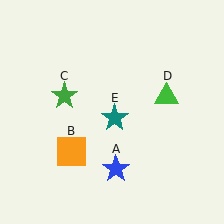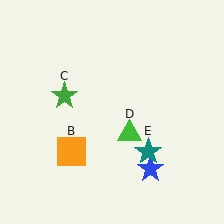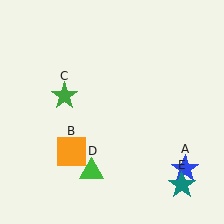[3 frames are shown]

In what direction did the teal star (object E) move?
The teal star (object E) moved down and to the right.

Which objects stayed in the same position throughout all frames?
Orange square (object B) and green star (object C) remained stationary.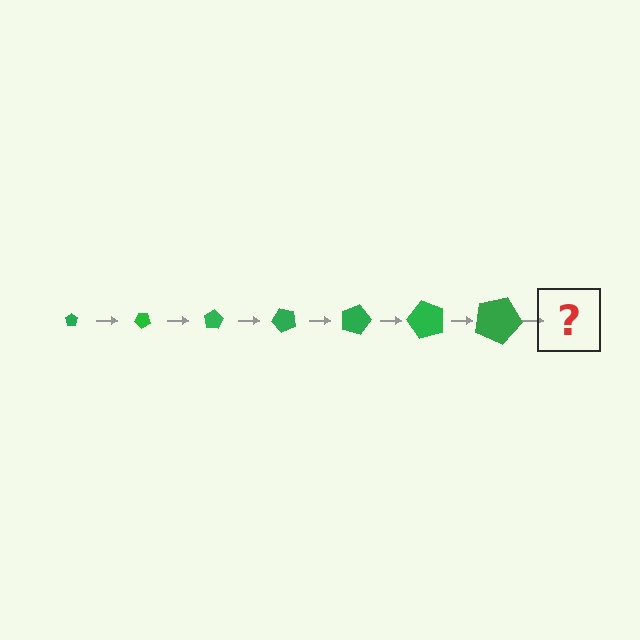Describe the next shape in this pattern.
It should be a pentagon, larger than the previous one and rotated 280 degrees from the start.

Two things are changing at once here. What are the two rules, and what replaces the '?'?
The two rules are that the pentagon grows larger each step and it rotates 40 degrees each step. The '?' should be a pentagon, larger than the previous one and rotated 280 degrees from the start.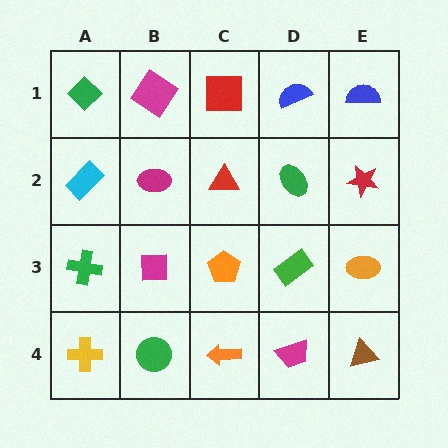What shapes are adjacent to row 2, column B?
A magenta diamond (row 1, column B), a magenta square (row 3, column B), a cyan rectangle (row 2, column A), a red triangle (row 2, column C).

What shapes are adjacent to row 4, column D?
A green rectangle (row 3, column D), an orange arrow (row 4, column C), a brown triangle (row 4, column E).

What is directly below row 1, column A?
A cyan rectangle.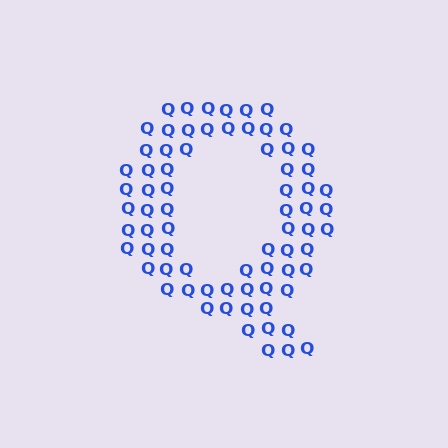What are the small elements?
The small elements are letter Q's.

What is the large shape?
The large shape is the letter Q.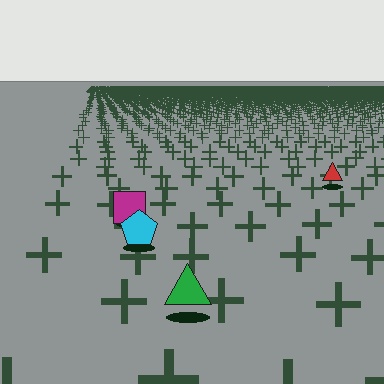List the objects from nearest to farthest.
From nearest to farthest: the green triangle, the cyan pentagon, the magenta square, the red triangle.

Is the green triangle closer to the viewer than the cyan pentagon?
Yes. The green triangle is closer — you can tell from the texture gradient: the ground texture is coarser near it.